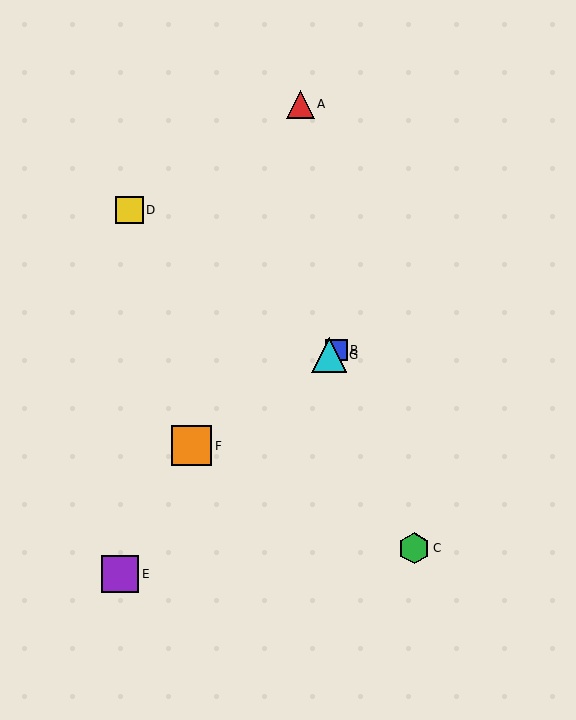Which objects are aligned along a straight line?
Objects B, F, G are aligned along a straight line.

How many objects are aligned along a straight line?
3 objects (B, F, G) are aligned along a straight line.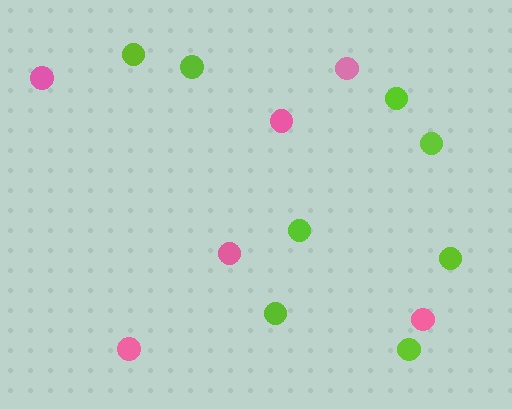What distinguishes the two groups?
There are 2 groups: one group of lime circles (8) and one group of pink circles (6).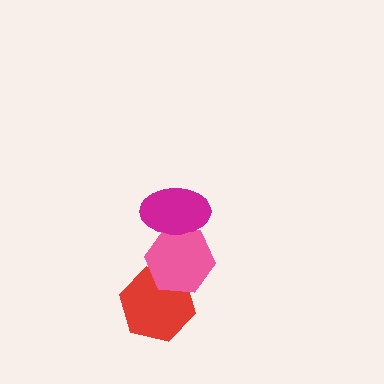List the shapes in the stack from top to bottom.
From top to bottom: the magenta ellipse, the pink hexagon, the red hexagon.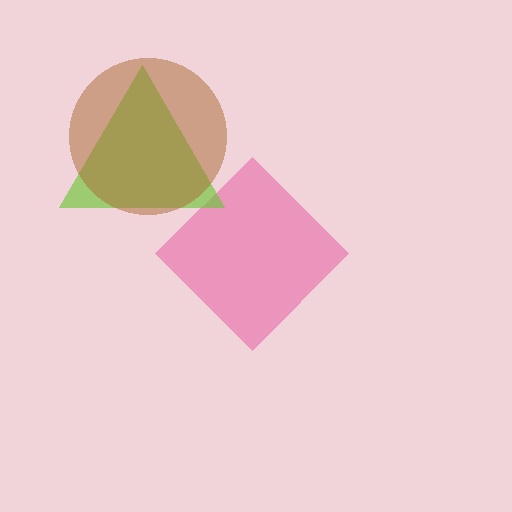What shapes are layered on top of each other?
The layered shapes are: a pink diamond, a lime triangle, a brown circle.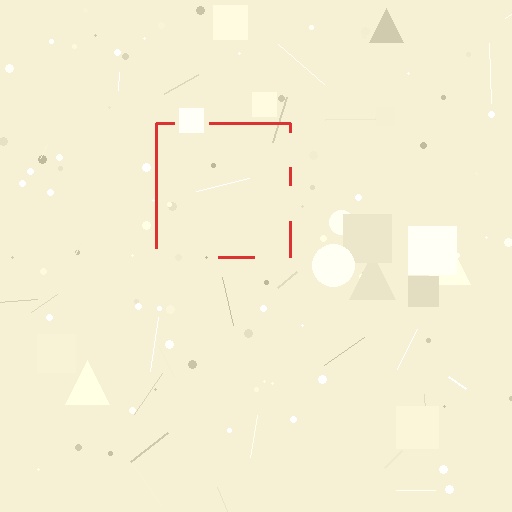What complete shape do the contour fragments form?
The contour fragments form a square.